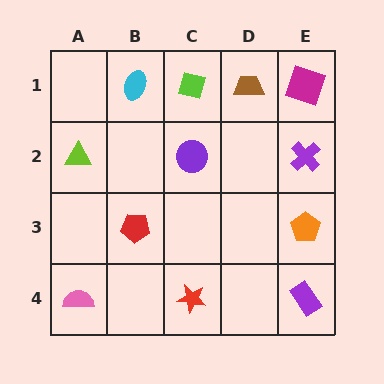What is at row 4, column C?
A red star.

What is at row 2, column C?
A purple circle.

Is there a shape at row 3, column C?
No, that cell is empty.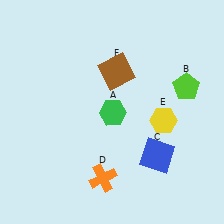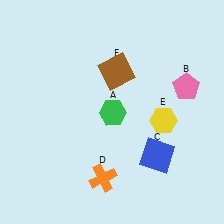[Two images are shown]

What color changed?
The pentagon (B) changed from lime in Image 1 to pink in Image 2.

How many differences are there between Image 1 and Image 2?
There is 1 difference between the two images.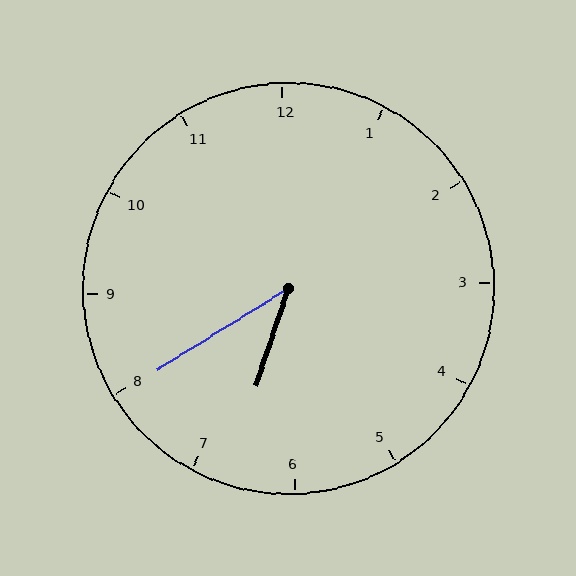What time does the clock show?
6:40.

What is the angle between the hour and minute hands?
Approximately 40 degrees.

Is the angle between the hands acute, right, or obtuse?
It is acute.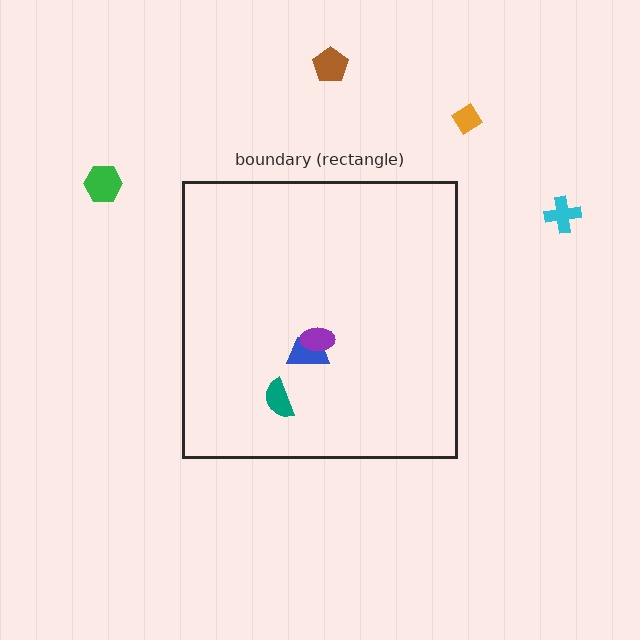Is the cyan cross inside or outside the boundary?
Outside.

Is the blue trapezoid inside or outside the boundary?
Inside.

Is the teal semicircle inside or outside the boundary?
Inside.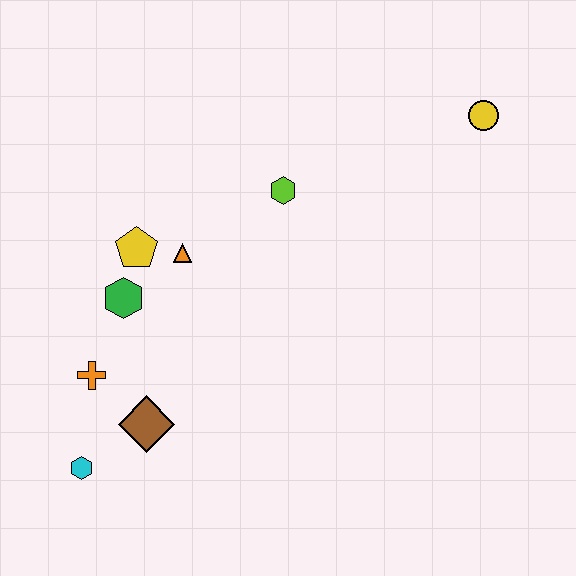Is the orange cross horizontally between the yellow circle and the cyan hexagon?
Yes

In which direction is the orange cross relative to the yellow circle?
The orange cross is to the left of the yellow circle.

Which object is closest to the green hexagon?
The yellow pentagon is closest to the green hexagon.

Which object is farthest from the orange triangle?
The yellow circle is farthest from the orange triangle.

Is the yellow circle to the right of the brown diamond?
Yes